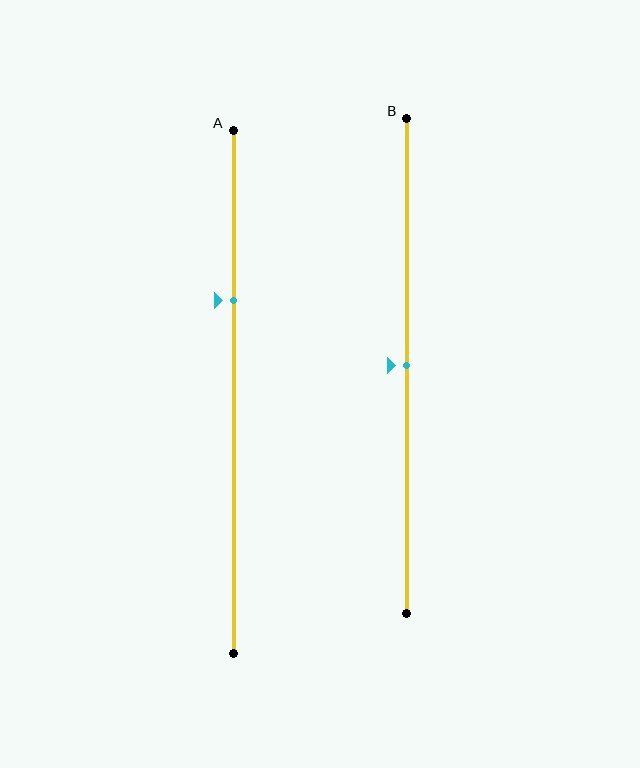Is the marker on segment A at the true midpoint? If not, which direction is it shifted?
No, the marker on segment A is shifted upward by about 17% of the segment length.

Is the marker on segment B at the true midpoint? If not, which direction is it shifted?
Yes, the marker on segment B is at the true midpoint.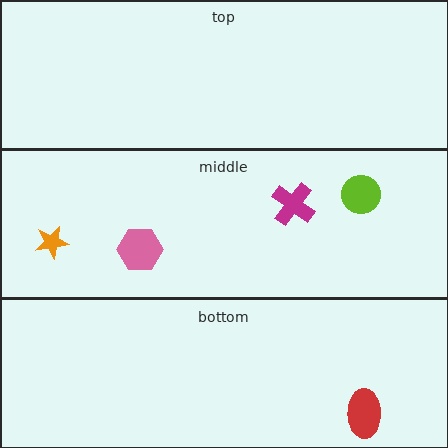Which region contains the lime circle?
The middle region.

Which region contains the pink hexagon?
The middle region.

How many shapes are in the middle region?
4.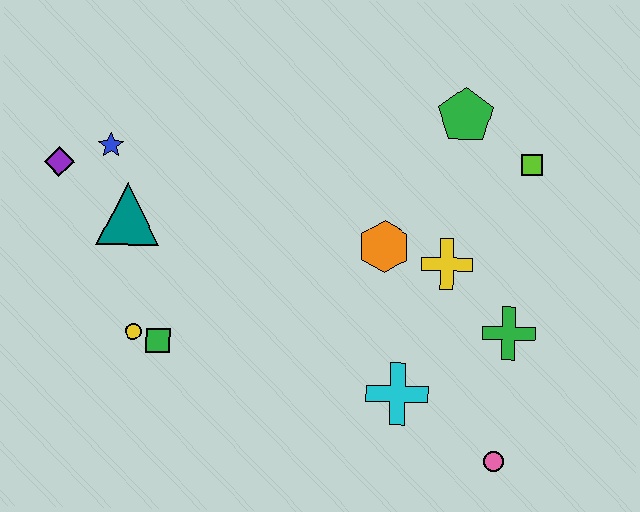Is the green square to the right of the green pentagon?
No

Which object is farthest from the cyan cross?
The purple diamond is farthest from the cyan cross.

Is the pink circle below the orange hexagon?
Yes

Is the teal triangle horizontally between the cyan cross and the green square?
No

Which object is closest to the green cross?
The yellow cross is closest to the green cross.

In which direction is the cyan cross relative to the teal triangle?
The cyan cross is to the right of the teal triangle.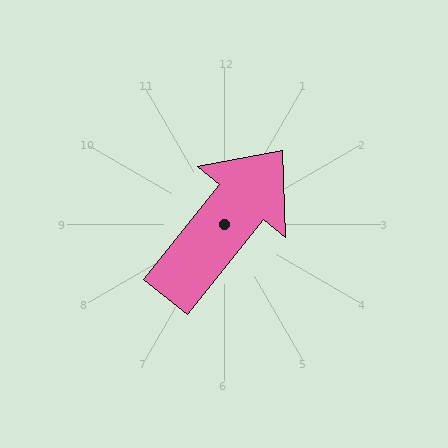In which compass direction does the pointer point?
Northeast.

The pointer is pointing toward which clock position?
Roughly 1 o'clock.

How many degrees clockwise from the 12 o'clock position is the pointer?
Approximately 39 degrees.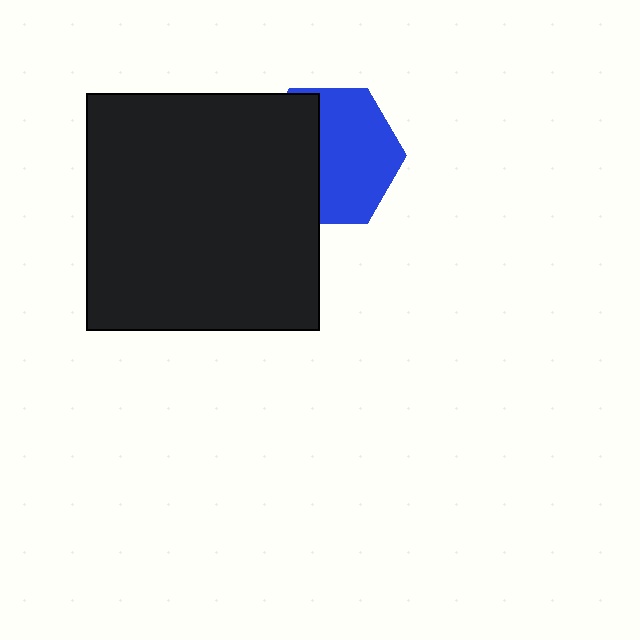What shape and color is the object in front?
The object in front is a black rectangle.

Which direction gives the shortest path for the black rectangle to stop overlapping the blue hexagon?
Moving left gives the shortest separation.